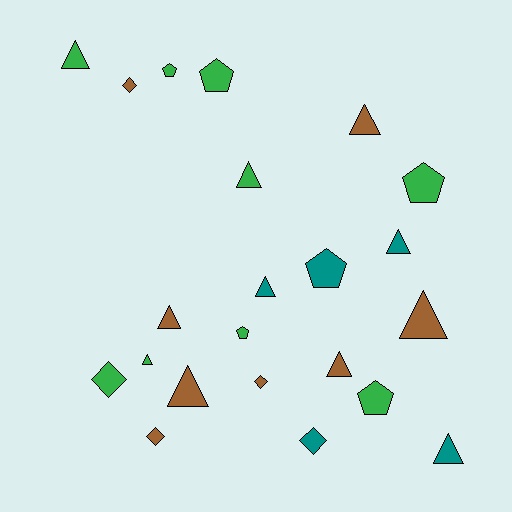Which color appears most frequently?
Green, with 9 objects.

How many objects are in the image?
There are 22 objects.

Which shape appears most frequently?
Triangle, with 11 objects.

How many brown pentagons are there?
There are no brown pentagons.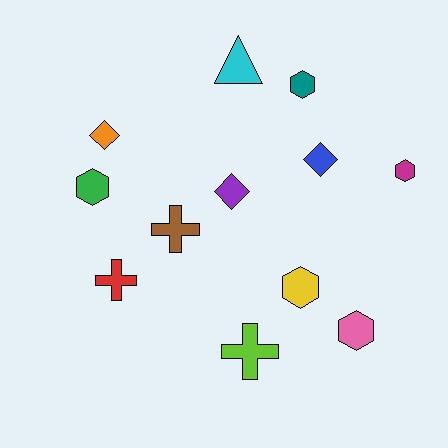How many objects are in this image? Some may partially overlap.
There are 12 objects.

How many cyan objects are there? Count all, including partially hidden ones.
There is 1 cyan object.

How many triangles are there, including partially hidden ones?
There is 1 triangle.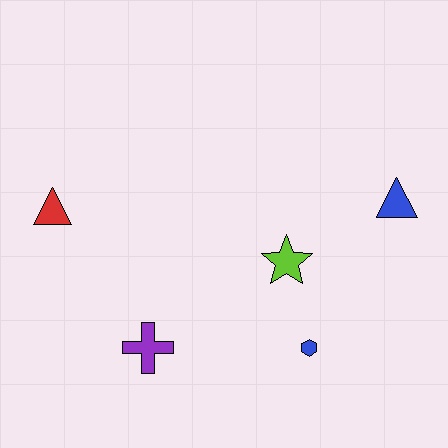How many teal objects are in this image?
There are no teal objects.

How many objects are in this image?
There are 5 objects.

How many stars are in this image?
There is 1 star.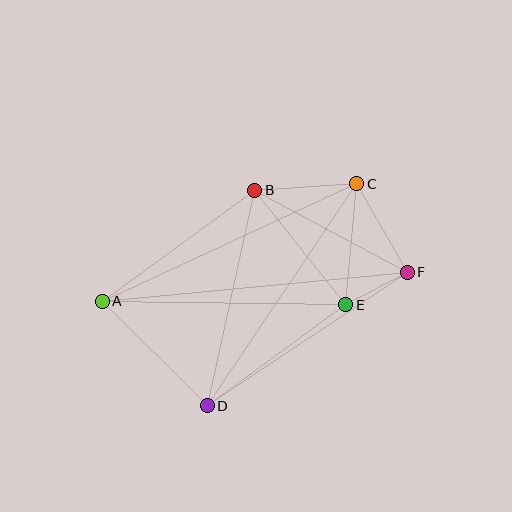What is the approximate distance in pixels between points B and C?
The distance between B and C is approximately 102 pixels.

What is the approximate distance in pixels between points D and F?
The distance between D and F is approximately 240 pixels.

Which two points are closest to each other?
Points E and F are closest to each other.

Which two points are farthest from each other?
Points A and F are farthest from each other.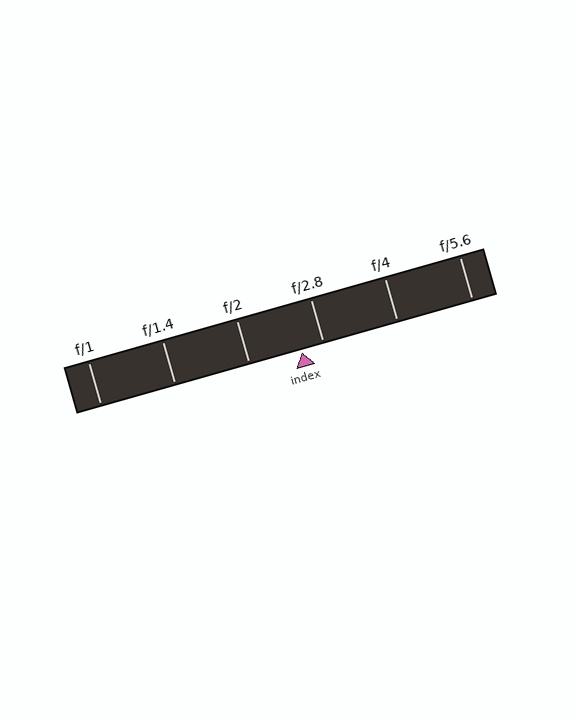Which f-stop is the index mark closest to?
The index mark is closest to f/2.8.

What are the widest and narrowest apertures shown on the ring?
The widest aperture shown is f/1 and the narrowest is f/5.6.